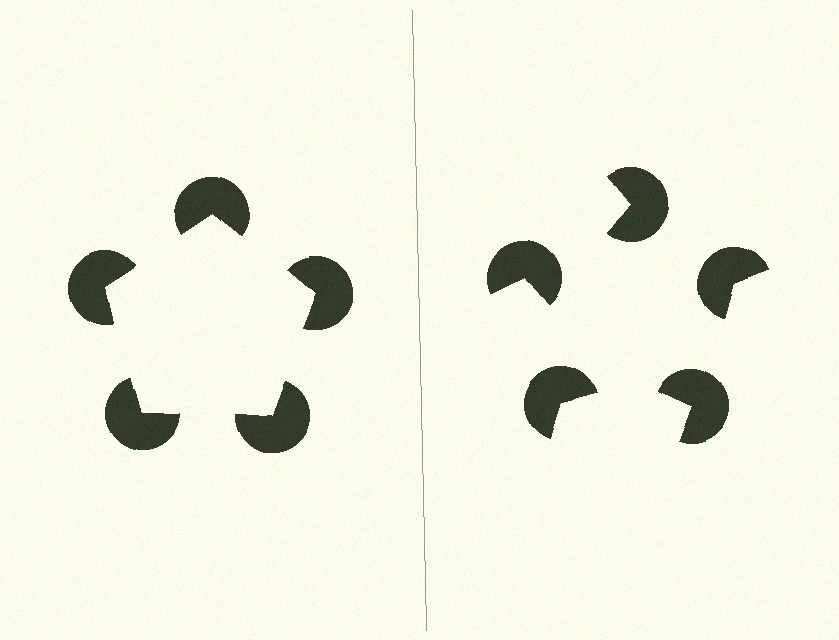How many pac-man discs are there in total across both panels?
10 — 5 on each side.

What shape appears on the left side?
An illusory pentagon.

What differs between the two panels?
The pac-man discs are positioned identically on both sides; only the wedge orientations differ. On the left they align to a pentagon; on the right they are misaligned.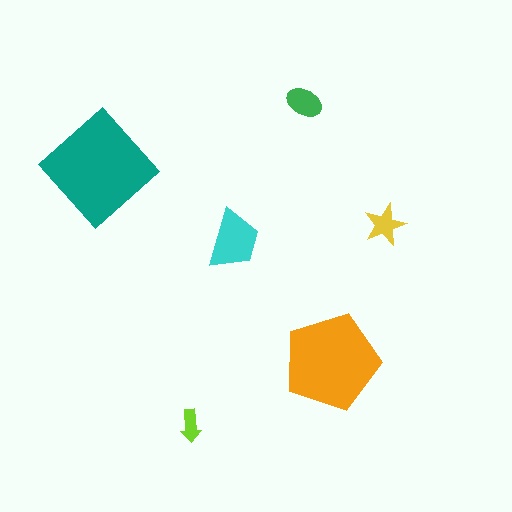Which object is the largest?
The teal diamond.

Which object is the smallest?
The lime arrow.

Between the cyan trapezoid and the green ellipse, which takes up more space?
The cyan trapezoid.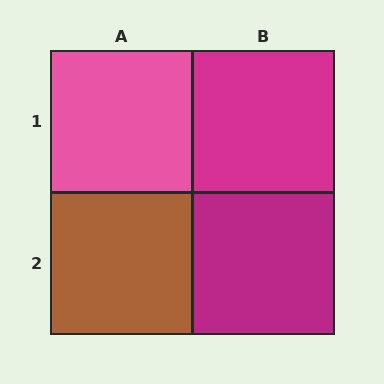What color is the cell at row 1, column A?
Pink.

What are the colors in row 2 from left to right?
Brown, magenta.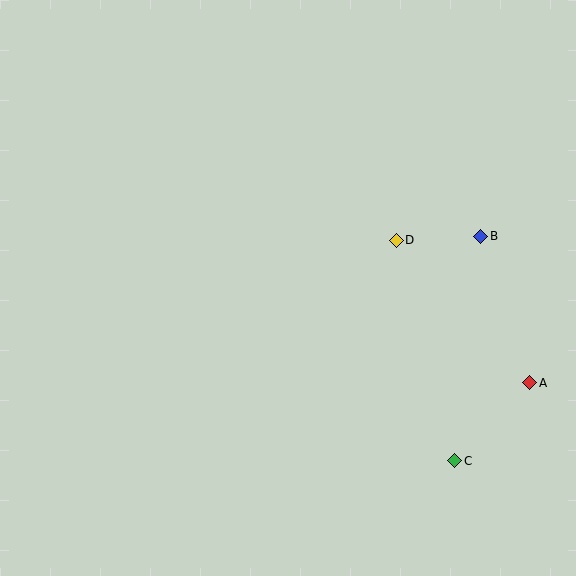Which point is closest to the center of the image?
Point D at (396, 240) is closest to the center.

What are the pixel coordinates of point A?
Point A is at (530, 383).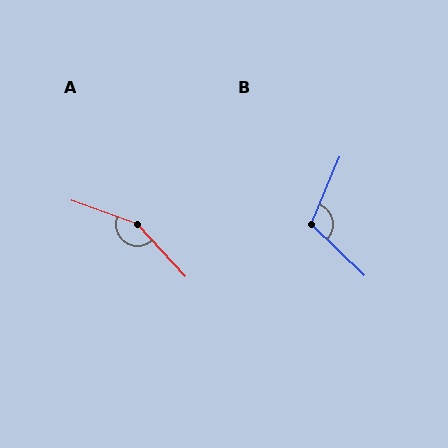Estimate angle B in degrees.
Approximately 111 degrees.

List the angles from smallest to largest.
B (111°), A (152°).